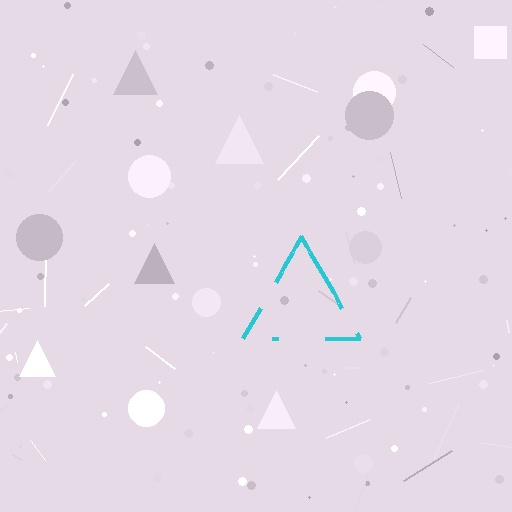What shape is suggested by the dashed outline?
The dashed outline suggests a triangle.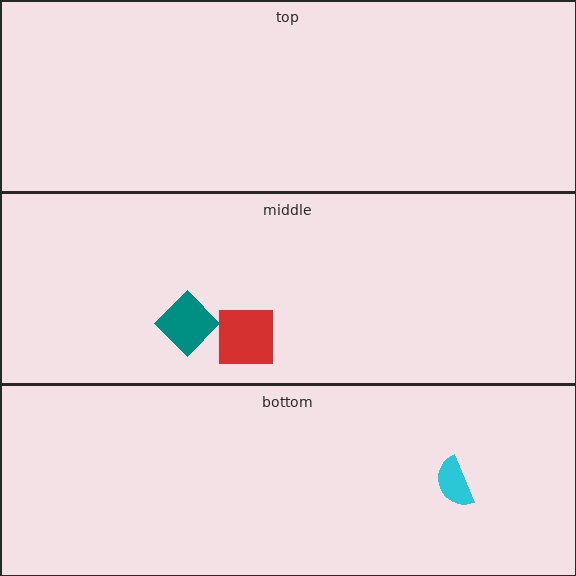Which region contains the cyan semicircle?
The bottom region.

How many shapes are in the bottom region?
1.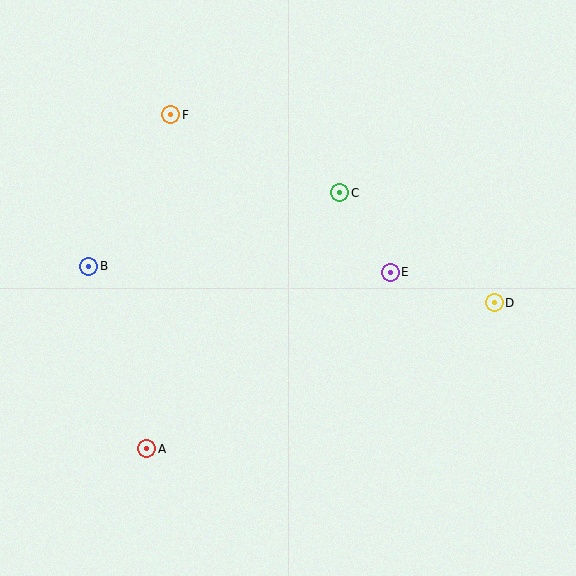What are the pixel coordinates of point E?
Point E is at (390, 272).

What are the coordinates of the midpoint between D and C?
The midpoint between D and C is at (417, 248).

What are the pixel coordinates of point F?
Point F is at (171, 115).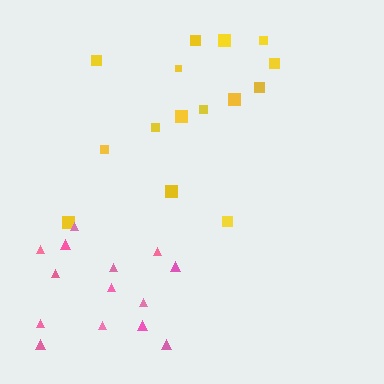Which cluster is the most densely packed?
Pink.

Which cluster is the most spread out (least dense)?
Yellow.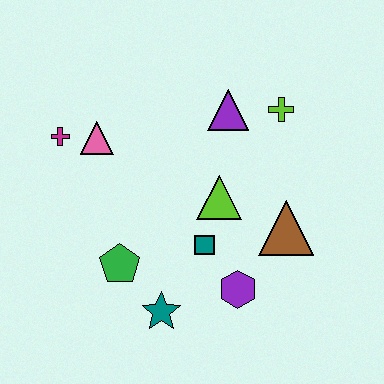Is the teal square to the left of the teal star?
No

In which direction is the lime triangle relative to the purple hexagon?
The lime triangle is above the purple hexagon.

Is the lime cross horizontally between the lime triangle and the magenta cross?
No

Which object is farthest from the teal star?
The lime cross is farthest from the teal star.